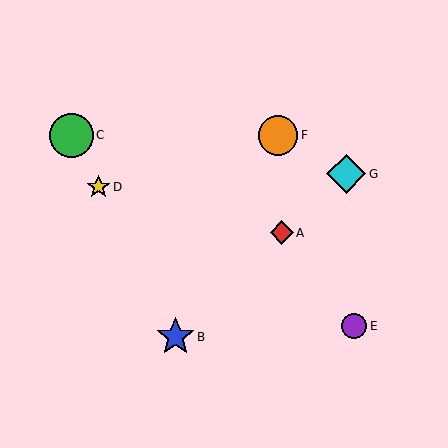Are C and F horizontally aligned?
Yes, both are at y≈135.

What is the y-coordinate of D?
Object D is at y≈187.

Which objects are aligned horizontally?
Objects C, F are aligned horizontally.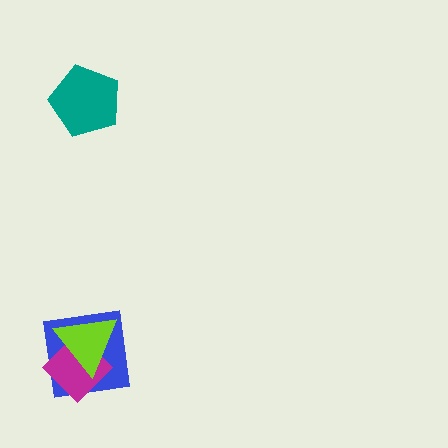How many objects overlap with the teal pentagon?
0 objects overlap with the teal pentagon.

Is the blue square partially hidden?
Yes, it is partially covered by another shape.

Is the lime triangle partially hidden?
No, no other shape covers it.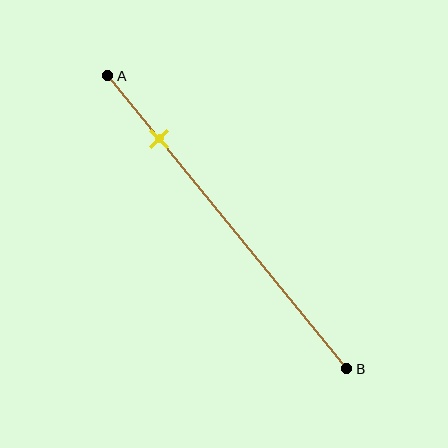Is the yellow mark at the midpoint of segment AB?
No, the mark is at about 20% from A, not at the 50% midpoint.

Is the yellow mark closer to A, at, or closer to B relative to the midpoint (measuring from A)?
The yellow mark is closer to point A than the midpoint of segment AB.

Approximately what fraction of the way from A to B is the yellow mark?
The yellow mark is approximately 20% of the way from A to B.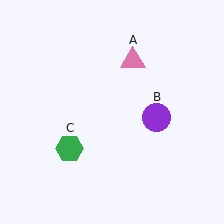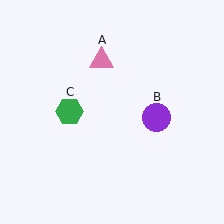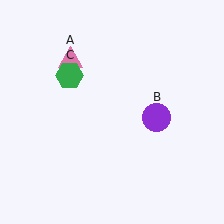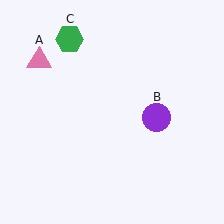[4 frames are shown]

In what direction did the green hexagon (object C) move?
The green hexagon (object C) moved up.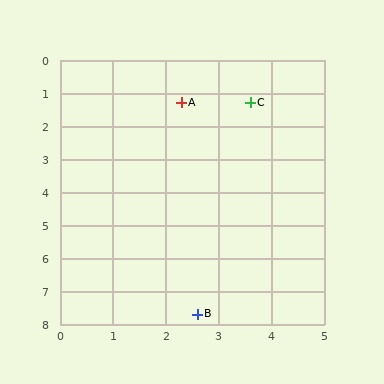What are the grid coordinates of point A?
Point A is at approximately (2.3, 1.3).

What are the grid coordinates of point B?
Point B is at approximately (2.6, 7.7).